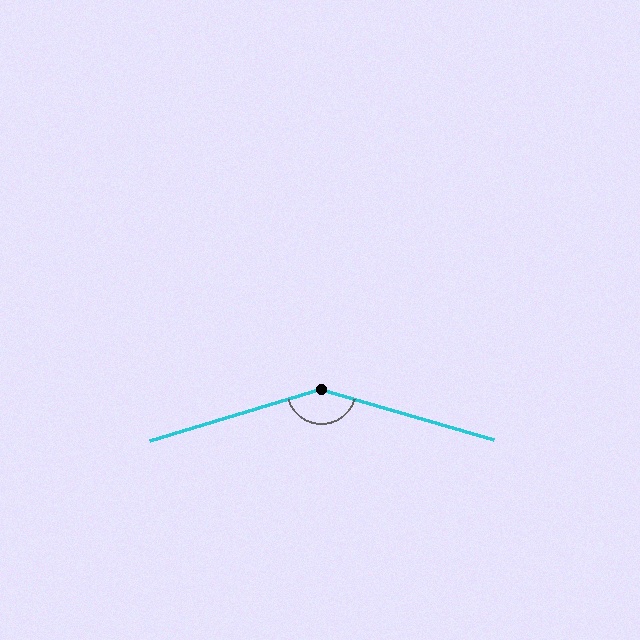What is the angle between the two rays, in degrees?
Approximately 147 degrees.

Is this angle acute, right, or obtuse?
It is obtuse.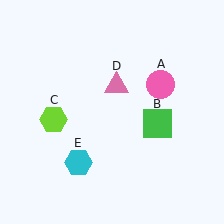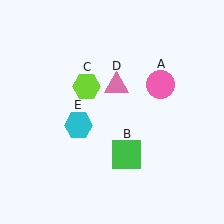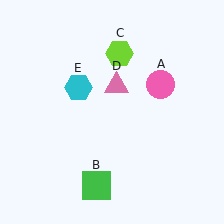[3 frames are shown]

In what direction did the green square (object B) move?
The green square (object B) moved down and to the left.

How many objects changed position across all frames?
3 objects changed position: green square (object B), lime hexagon (object C), cyan hexagon (object E).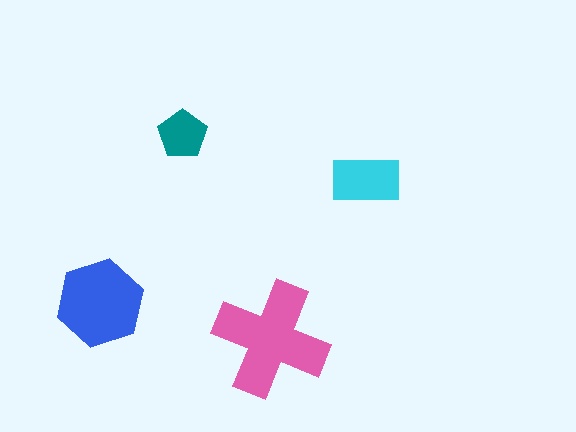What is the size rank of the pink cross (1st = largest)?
1st.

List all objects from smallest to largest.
The teal pentagon, the cyan rectangle, the blue hexagon, the pink cross.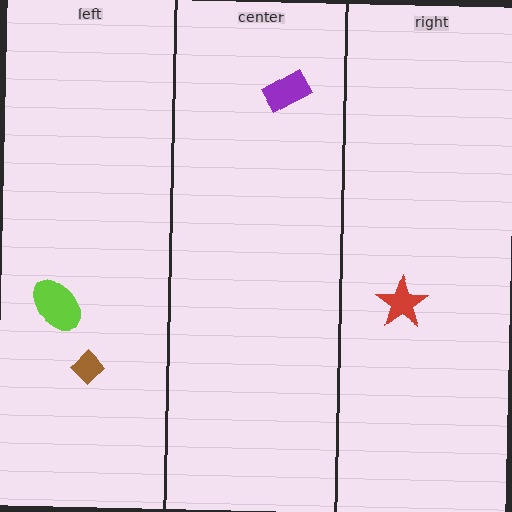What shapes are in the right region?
The red star.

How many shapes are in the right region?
1.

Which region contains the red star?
The right region.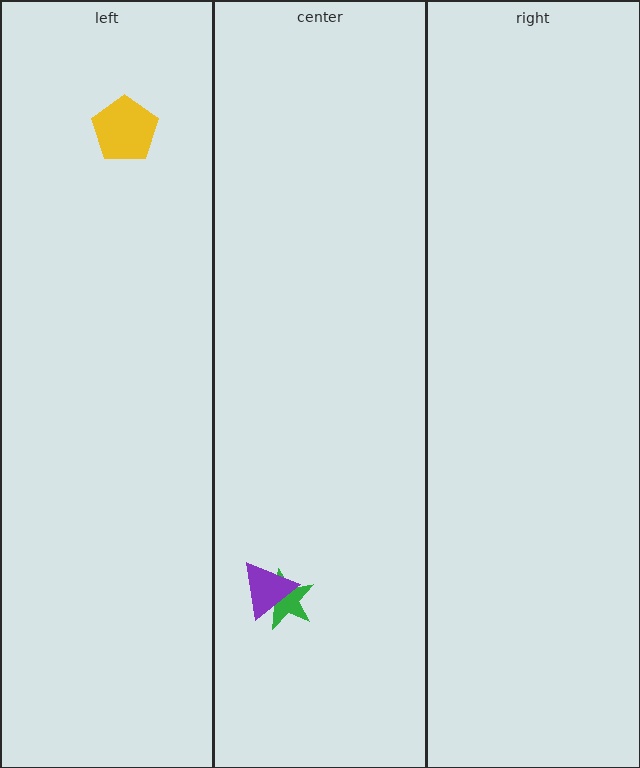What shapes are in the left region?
The yellow pentagon.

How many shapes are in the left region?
1.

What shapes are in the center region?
The green star, the purple triangle.